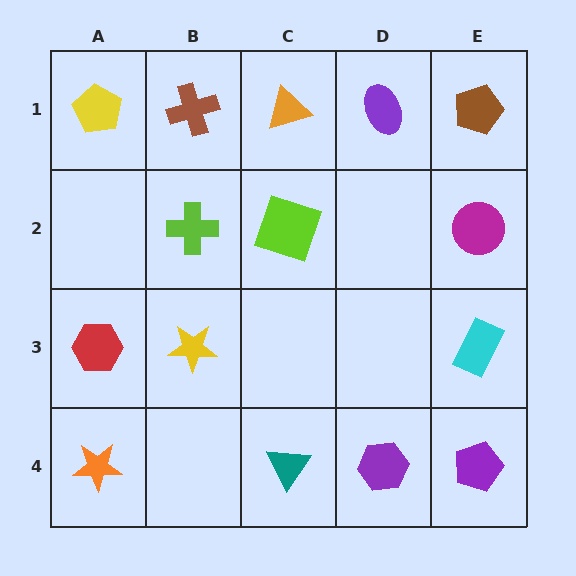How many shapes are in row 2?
3 shapes.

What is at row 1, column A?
A yellow pentagon.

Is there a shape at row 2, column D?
No, that cell is empty.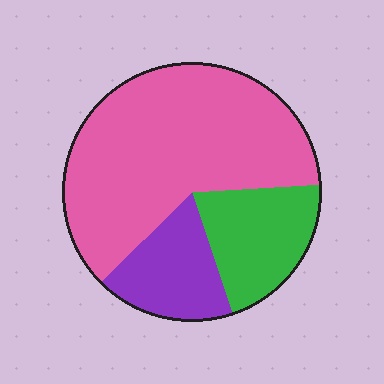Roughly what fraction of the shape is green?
Green covers around 20% of the shape.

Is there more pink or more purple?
Pink.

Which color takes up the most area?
Pink, at roughly 60%.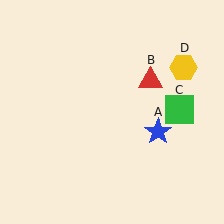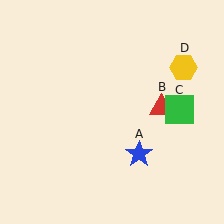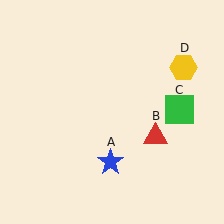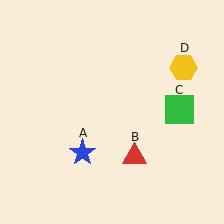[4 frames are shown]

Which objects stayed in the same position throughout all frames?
Green square (object C) and yellow hexagon (object D) remained stationary.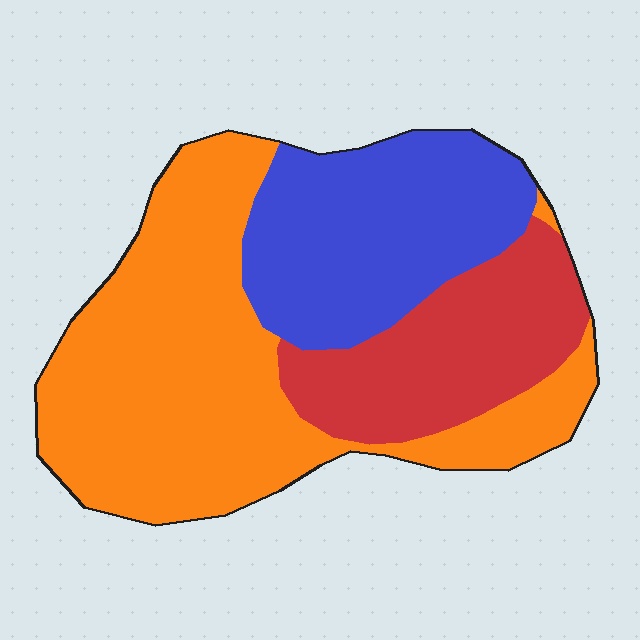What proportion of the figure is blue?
Blue takes up about one quarter (1/4) of the figure.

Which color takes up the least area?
Red, at roughly 20%.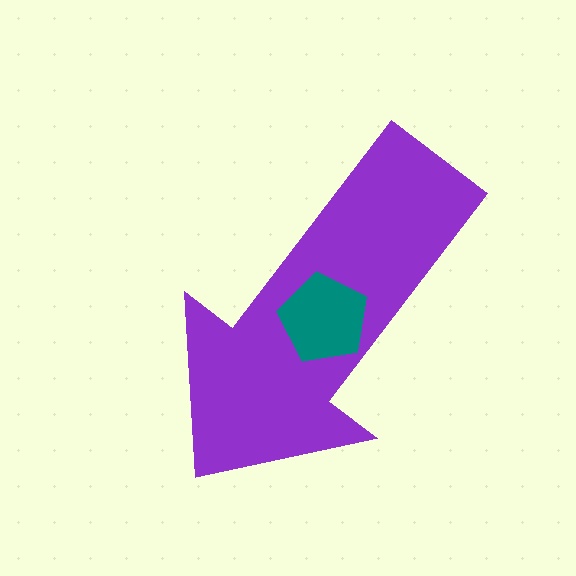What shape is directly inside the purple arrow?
The teal pentagon.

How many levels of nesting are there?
2.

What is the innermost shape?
The teal pentagon.